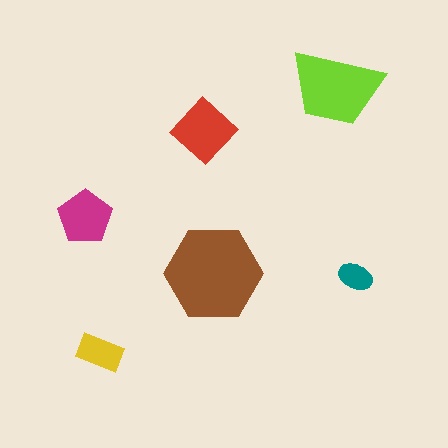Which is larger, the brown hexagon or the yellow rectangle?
The brown hexagon.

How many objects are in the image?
There are 6 objects in the image.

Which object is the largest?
The brown hexagon.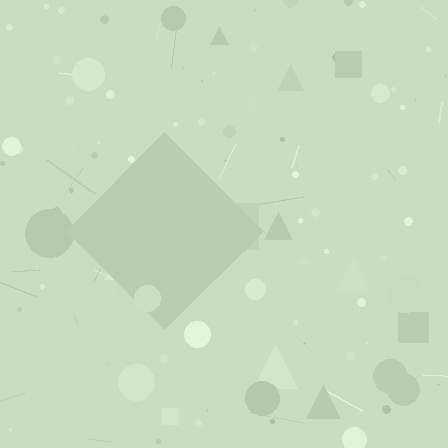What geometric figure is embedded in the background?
A diamond is embedded in the background.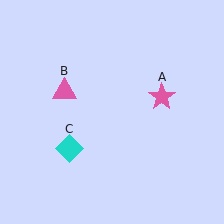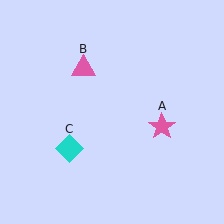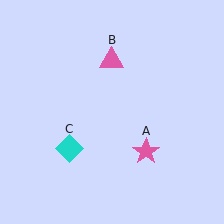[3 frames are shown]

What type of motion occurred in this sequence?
The pink star (object A), pink triangle (object B) rotated clockwise around the center of the scene.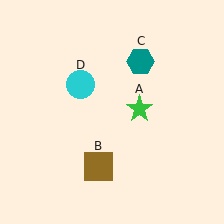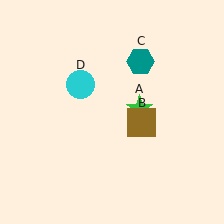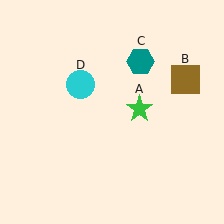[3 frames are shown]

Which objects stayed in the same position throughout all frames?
Green star (object A) and teal hexagon (object C) and cyan circle (object D) remained stationary.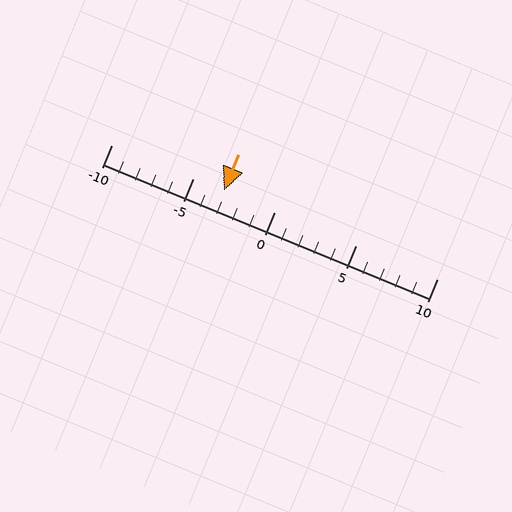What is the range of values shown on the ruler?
The ruler shows values from -10 to 10.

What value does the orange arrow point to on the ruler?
The orange arrow points to approximately -3.